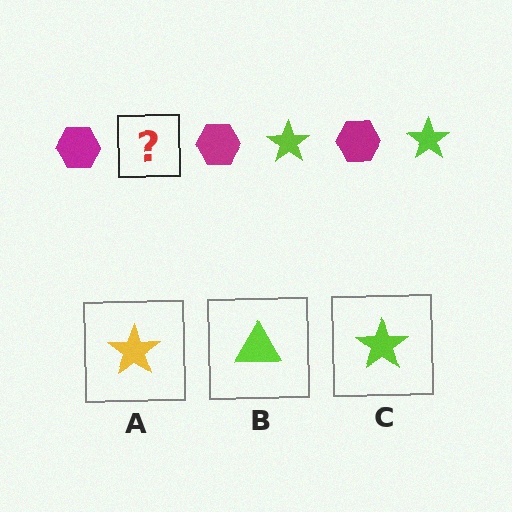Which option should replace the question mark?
Option C.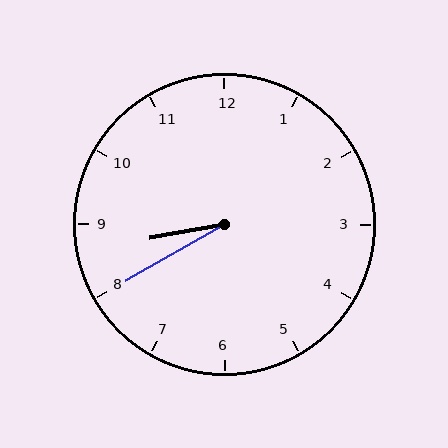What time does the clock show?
8:40.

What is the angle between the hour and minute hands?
Approximately 20 degrees.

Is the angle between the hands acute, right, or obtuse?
It is acute.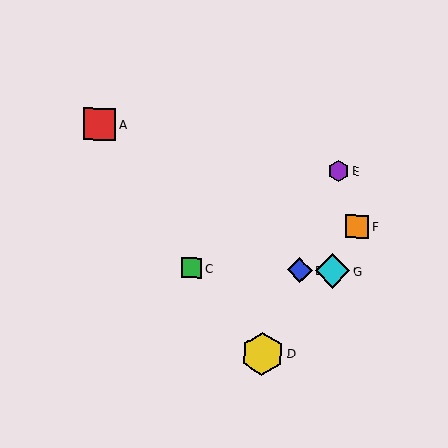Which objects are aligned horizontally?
Objects B, C, G are aligned horizontally.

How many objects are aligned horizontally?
3 objects (B, C, G) are aligned horizontally.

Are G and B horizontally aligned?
Yes, both are at y≈271.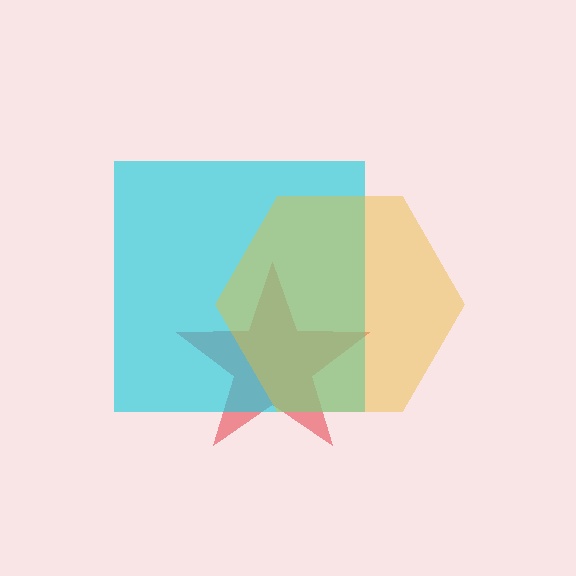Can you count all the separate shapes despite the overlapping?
Yes, there are 3 separate shapes.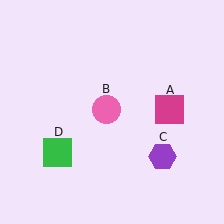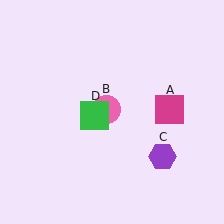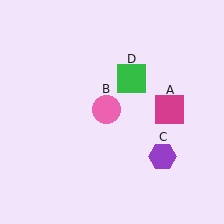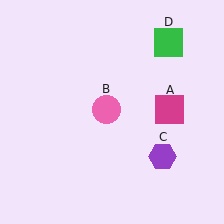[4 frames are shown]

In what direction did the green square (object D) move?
The green square (object D) moved up and to the right.